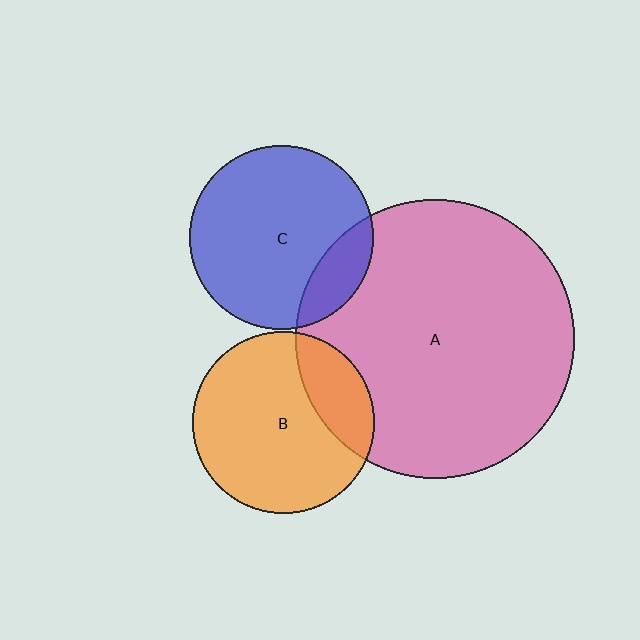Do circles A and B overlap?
Yes.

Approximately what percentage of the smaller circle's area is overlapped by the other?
Approximately 20%.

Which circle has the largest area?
Circle A (pink).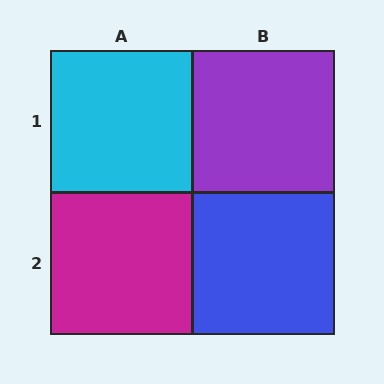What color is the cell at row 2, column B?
Blue.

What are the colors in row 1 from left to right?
Cyan, purple.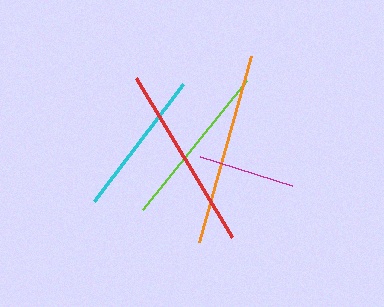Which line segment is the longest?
The orange line is the longest at approximately 193 pixels.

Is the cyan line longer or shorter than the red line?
The red line is longer than the cyan line.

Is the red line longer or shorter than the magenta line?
The red line is longer than the magenta line.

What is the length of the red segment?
The red segment is approximately 186 pixels long.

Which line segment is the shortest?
The magenta line is the shortest at approximately 96 pixels.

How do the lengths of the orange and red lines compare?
The orange and red lines are approximately the same length.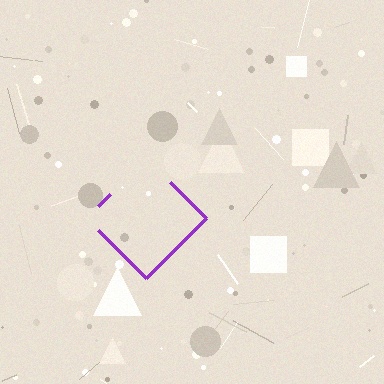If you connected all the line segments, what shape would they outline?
They would outline a diamond.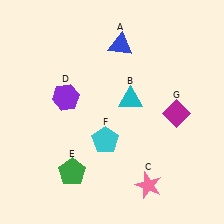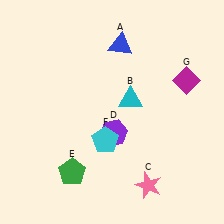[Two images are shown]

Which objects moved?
The objects that moved are: the purple hexagon (D), the magenta diamond (G).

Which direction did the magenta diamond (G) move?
The magenta diamond (G) moved up.